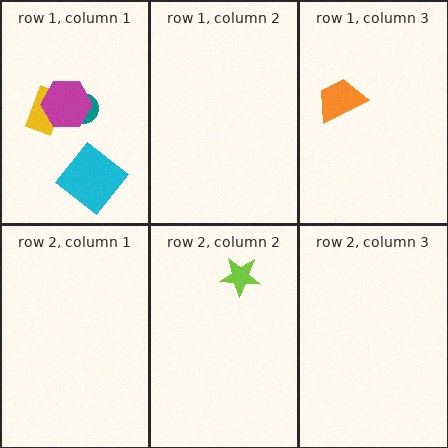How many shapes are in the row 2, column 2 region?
1.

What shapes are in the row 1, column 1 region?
The teal circle, the yellow rectangle, the magenta hexagon, the cyan diamond.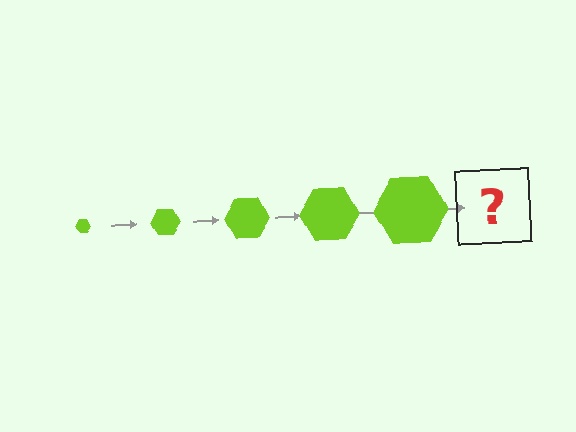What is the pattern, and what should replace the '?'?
The pattern is that the hexagon gets progressively larger each step. The '?' should be a lime hexagon, larger than the previous one.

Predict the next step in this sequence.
The next step is a lime hexagon, larger than the previous one.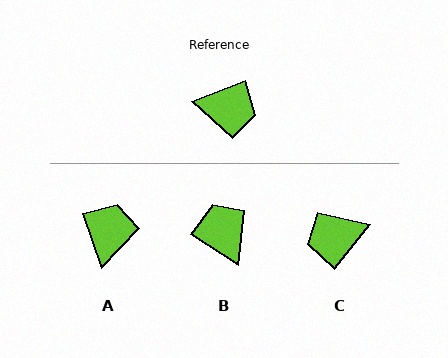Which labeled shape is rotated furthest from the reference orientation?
C, about 150 degrees away.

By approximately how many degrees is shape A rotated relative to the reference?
Approximately 88 degrees counter-clockwise.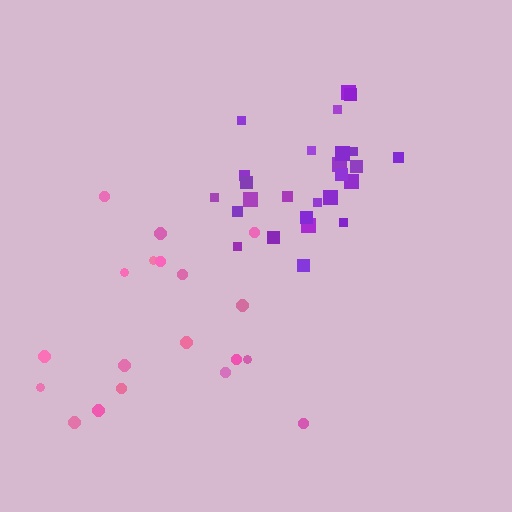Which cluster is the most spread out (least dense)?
Pink.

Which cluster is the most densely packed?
Purple.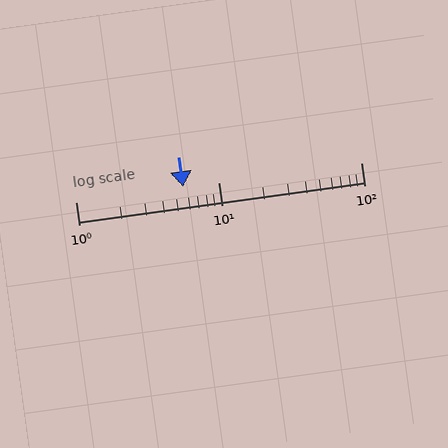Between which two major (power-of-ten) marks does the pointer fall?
The pointer is between 1 and 10.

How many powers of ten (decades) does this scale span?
The scale spans 2 decades, from 1 to 100.